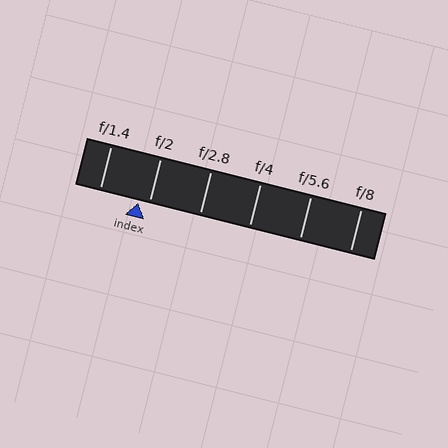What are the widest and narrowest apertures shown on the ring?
The widest aperture shown is f/1.4 and the narrowest is f/8.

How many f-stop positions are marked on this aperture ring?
There are 6 f-stop positions marked.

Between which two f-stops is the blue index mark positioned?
The index mark is between f/1.4 and f/2.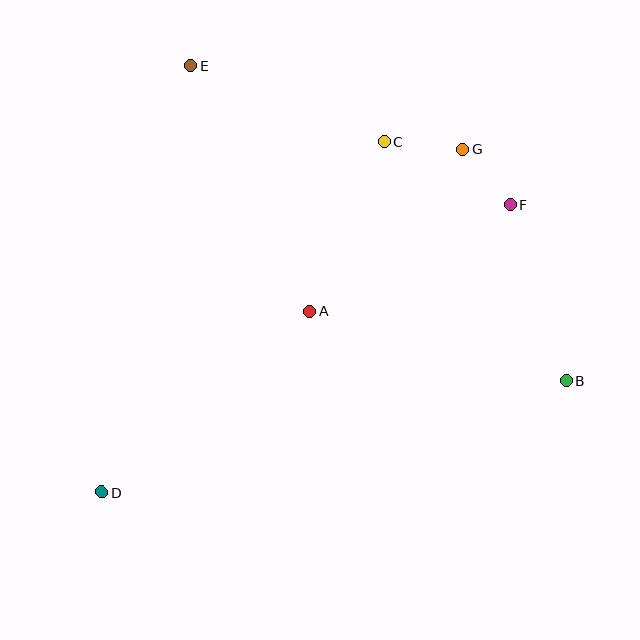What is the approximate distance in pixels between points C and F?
The distance between C and F is approximately 140 pixels.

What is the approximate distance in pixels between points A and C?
The distance between A and C is approximately 185 pixels.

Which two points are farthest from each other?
Points D and F are farthest from each other.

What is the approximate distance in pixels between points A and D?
The distance between A and D is approximately 276 pixels.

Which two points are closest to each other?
Points F and G are closest to each other.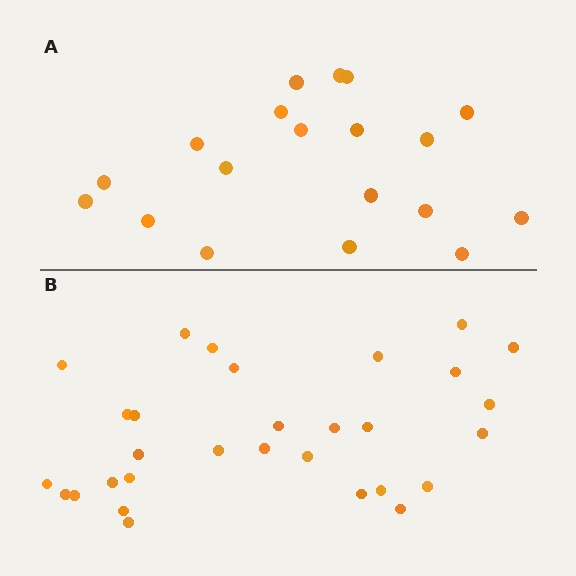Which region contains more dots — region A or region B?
Region B (the bottom region) has more dots.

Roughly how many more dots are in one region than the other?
Region B has roughly 12 or so more dots than region A.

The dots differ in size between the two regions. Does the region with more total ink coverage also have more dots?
No. Region A has more total ink coverage because its dots are larger, but region B actually contains more individual dots. Total area can be misleading — the number of items is what matters here.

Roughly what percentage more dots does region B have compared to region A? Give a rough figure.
About 60% more.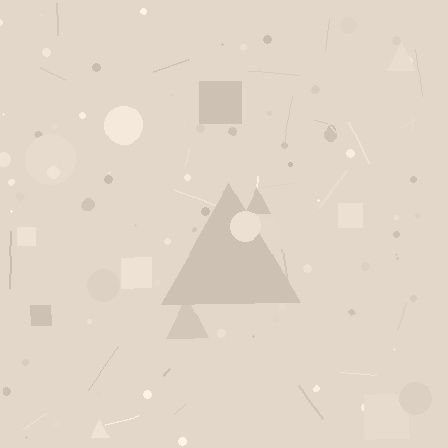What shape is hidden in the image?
A triangle is hidden in the image.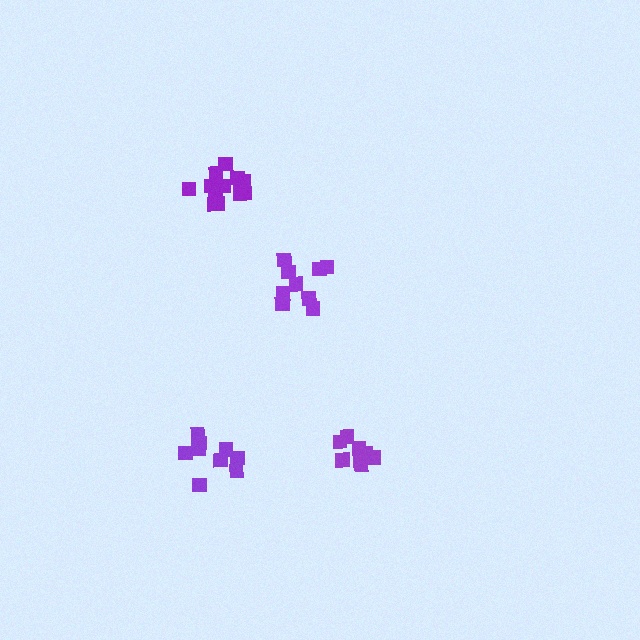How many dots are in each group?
Group 1: 8 dots, Group 2: 9 dots, Group 3: 13 dots, Group 4: 9 dots (39 total).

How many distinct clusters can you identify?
There are 4 distinct clusters.